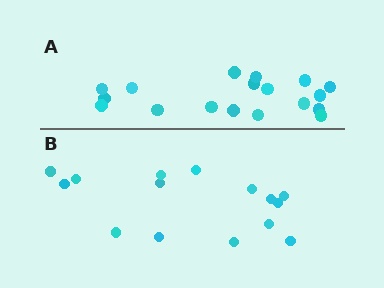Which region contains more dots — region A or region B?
Region A (the top region) has more dots.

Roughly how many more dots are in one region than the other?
Region A has just a few more — roughly 2 or 3 more dots than region B.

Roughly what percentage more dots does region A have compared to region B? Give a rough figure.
About 20% more.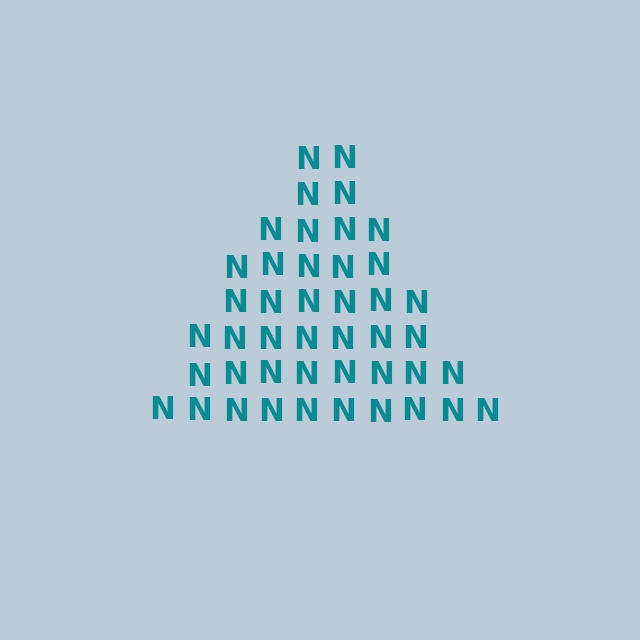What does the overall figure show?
The overall figure shows a triangle.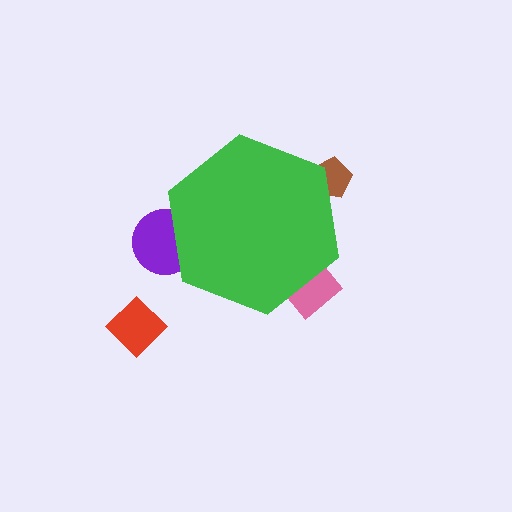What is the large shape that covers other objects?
A green hexagon.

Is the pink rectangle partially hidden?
Yes, the pink rectangle is partially hidden behind the green hexagon.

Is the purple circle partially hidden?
Yes, the purple circle is partially hidden behind the green hexagon.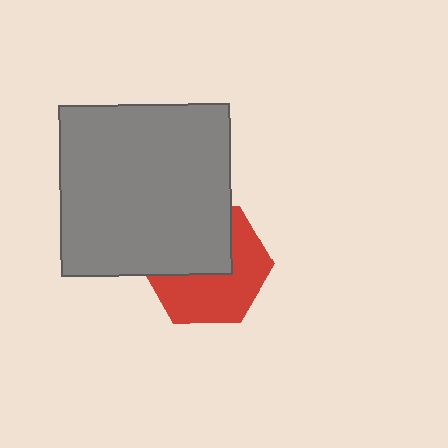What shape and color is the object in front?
The object in front is a gray square.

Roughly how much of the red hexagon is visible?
About half of it is visible (roughly 54%).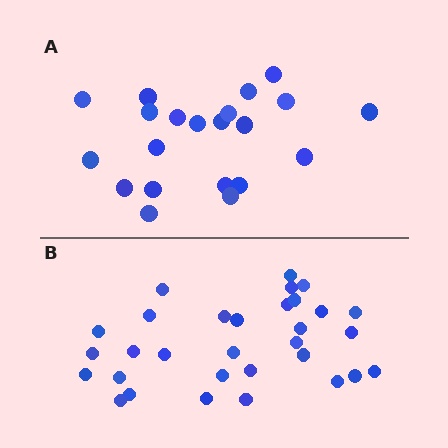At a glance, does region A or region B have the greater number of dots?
Region B (the bottom region) has more dots.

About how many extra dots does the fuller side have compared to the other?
Region B has roughly 10 or so more dots than region A.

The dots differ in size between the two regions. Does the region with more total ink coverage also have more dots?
No. Region A has more total ink coverage because its dots are larger, but region B actually contains more individual dots. Total area can be misleading — the number of items is what matters here.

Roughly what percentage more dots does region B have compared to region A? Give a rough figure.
About 50% more.